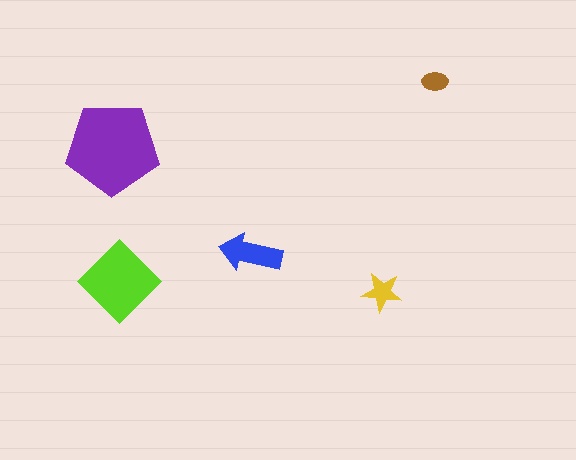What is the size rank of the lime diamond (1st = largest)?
2nd.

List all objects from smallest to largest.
The brown ellipse, the yellow star, the blue arrow, the lime diamond, the purple pentagon.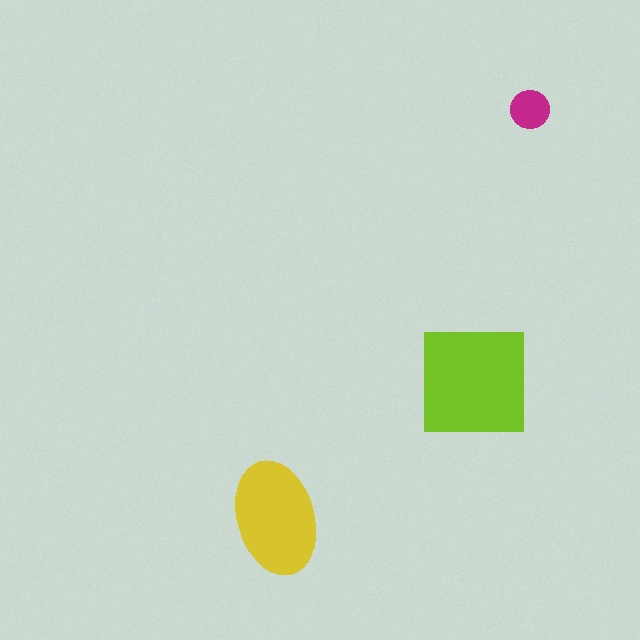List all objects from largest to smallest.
The lime square, the yellow ellipse, the magenta circle.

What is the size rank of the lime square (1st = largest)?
1st.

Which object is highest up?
The magenta circle is topmost.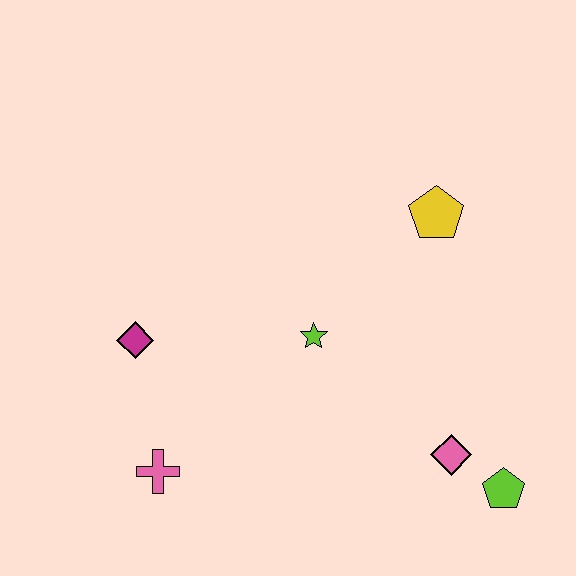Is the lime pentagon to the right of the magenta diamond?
Yes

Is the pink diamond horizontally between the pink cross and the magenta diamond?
No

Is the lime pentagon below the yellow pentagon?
Yes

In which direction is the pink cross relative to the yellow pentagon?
The pink cross is to the left of the yellow pentagon.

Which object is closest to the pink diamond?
The lime pentagon is closest to the pink diamond.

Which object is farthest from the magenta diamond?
The lime pentagon is farthest from the magenta diamond.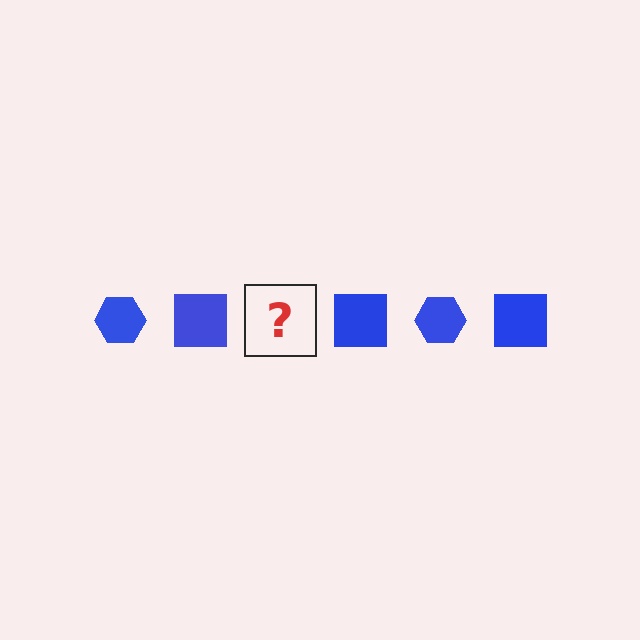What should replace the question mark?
The question mark should be replaced with a blue hexagon.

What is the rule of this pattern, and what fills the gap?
The rule is that the pattern cycles through hexagon, square shapes in blue. The gap should be filled with a blue hexagon.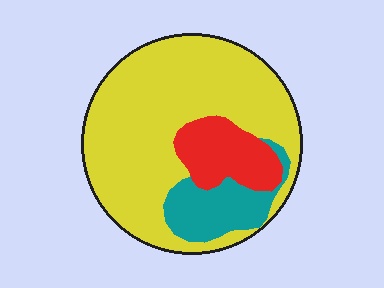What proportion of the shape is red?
Red takes up less than a sixth of the shape.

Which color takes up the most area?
Yellow, at roughly 70%.